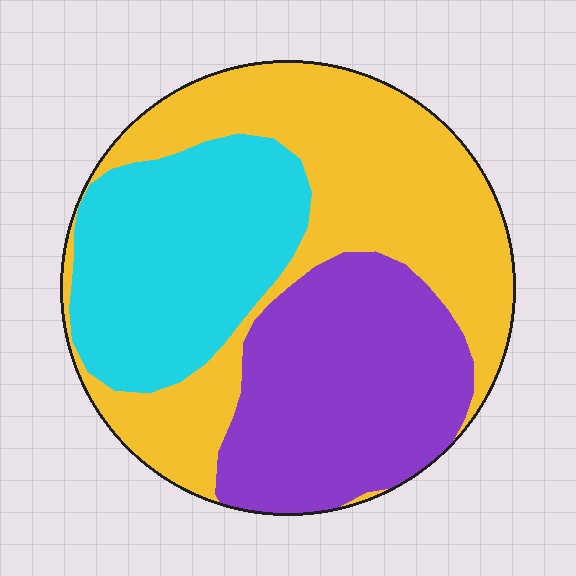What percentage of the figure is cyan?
Cyan covers 28% of the figure.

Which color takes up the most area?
Yellow, at roughly 40%.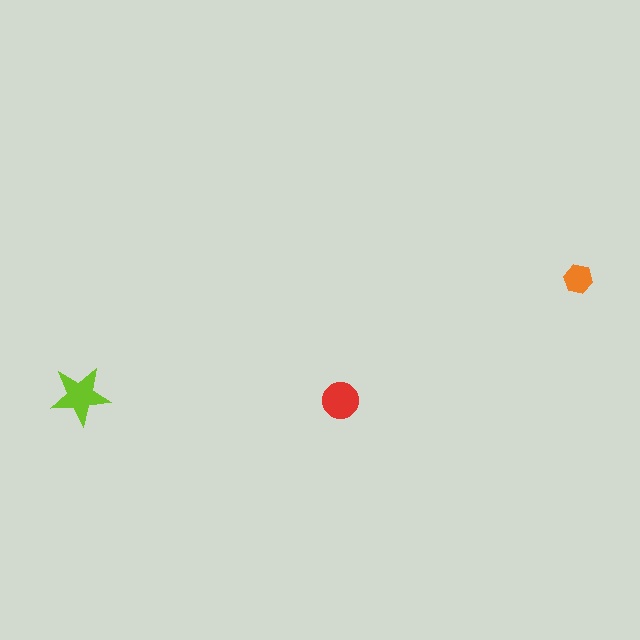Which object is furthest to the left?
The lime star is leftmost.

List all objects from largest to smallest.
The lime star, the red circle, the orange hexagon.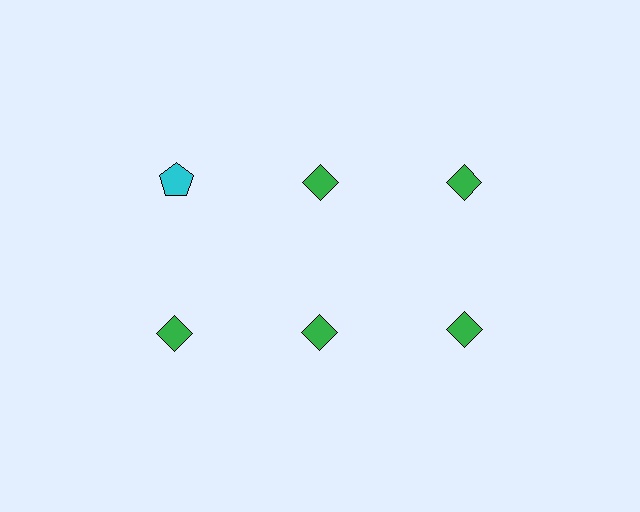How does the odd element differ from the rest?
It differs in both color (cyan instead of green) and shape (pentagon instead of diamond).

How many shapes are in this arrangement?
There are 6 shapes arranged in a grid pattern.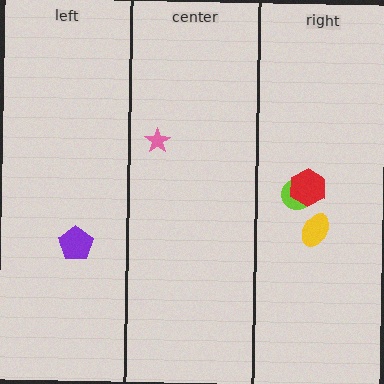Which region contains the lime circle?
The right region.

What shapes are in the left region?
The purple pentagon.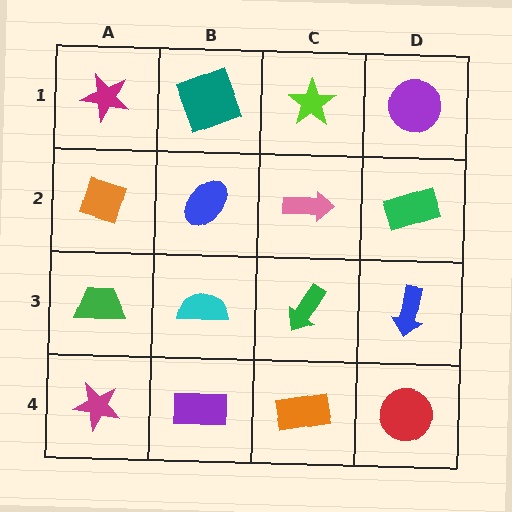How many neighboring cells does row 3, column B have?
4.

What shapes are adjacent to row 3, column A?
An orange diamond (row 2, column A), a magenta star (row 4, column A), a cyan semicircle (row 3, column B).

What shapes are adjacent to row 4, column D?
A blue arrow (row 3, column D), an orange rectangle (row 4, column C).